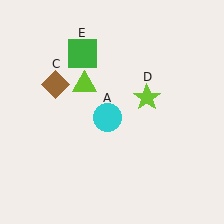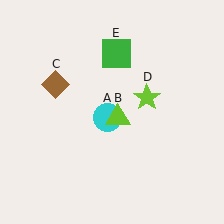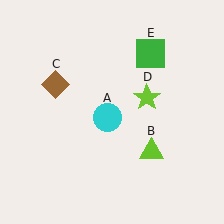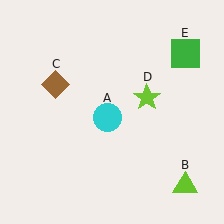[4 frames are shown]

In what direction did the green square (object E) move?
The green square (object E) moved right.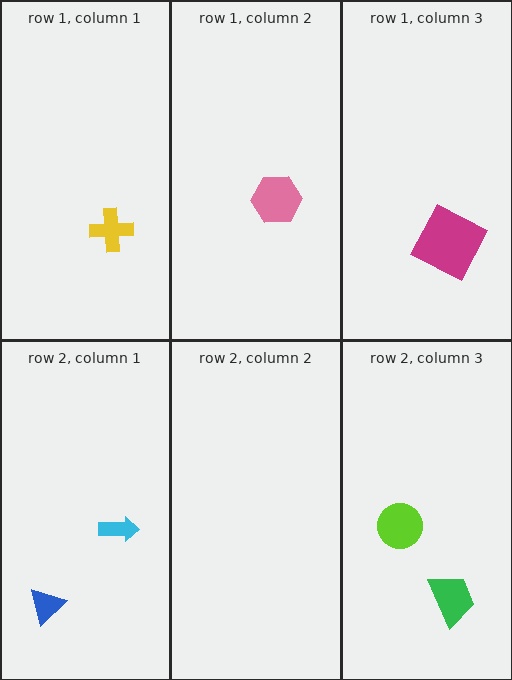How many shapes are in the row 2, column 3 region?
2.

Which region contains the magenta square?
The row 1, column 3 region.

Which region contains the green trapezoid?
The row 2, column 3 region.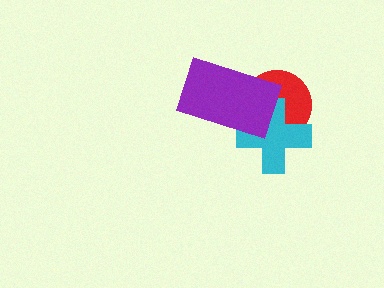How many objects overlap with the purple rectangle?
2 objects overlap with the purple rectangle.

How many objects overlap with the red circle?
2 objects overlap with the red circle.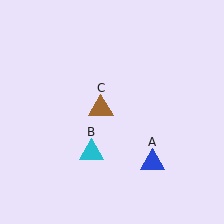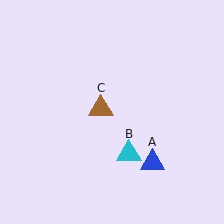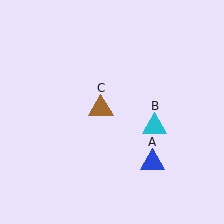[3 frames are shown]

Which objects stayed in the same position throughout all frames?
Blue triangle (object A) and brown triangle (object C) remained stationary.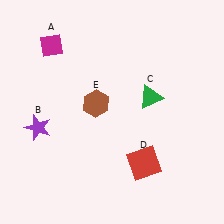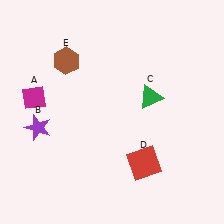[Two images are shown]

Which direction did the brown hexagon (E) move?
The brown hexagon (E) moved up.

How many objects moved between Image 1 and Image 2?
2 objects moved between the two images.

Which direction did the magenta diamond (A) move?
The magenta diamond (A) moved down.